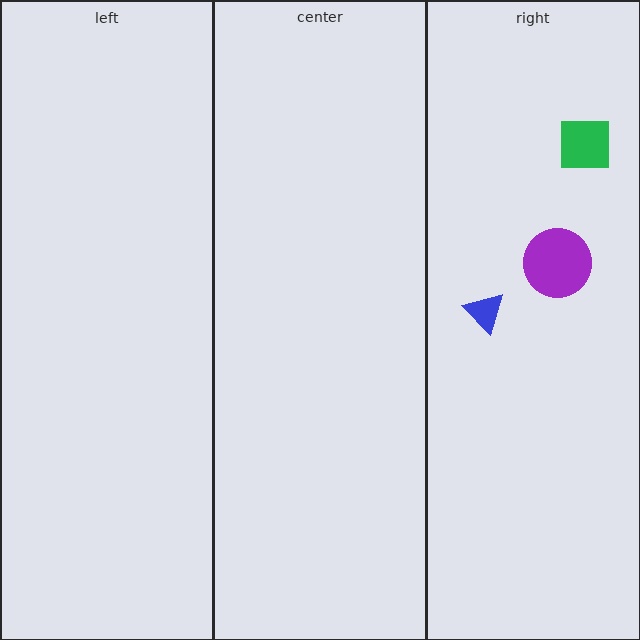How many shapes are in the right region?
3.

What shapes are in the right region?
The blue triangle, the green square, the purple circle.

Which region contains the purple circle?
The right region.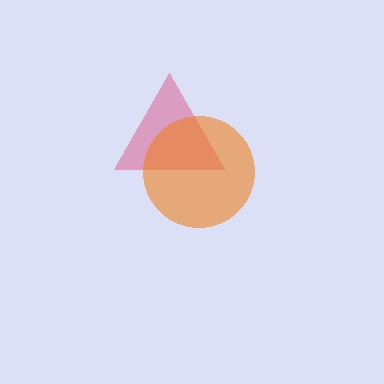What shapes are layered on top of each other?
The layered shapes are: a pink triangle, an orange circle.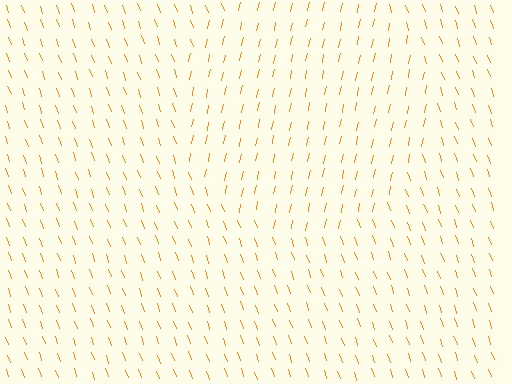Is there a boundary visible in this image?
Yes, there is a texture boundary formed by a change in line orientation.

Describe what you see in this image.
The image is filled with small orange line segments. A circle region in the image has lines oriented differently from the surrounding lines, creating a visible texture boundary.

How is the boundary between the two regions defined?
The boundary is defined purely by a change in line orientation (approximately 32 degrees difference). All lines are the same color and thickness.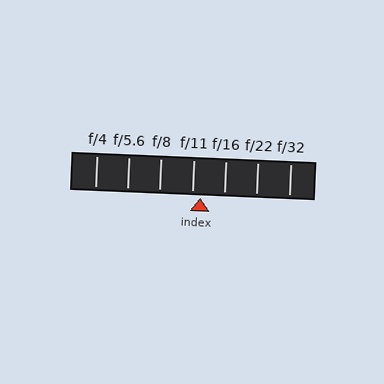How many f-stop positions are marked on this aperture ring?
There are 7 f-stop positions marked.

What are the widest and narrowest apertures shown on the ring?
The widest aperture shown is f/4 and the narrowest is f/32.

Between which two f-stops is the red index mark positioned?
The index mark is between f/11 and f/16.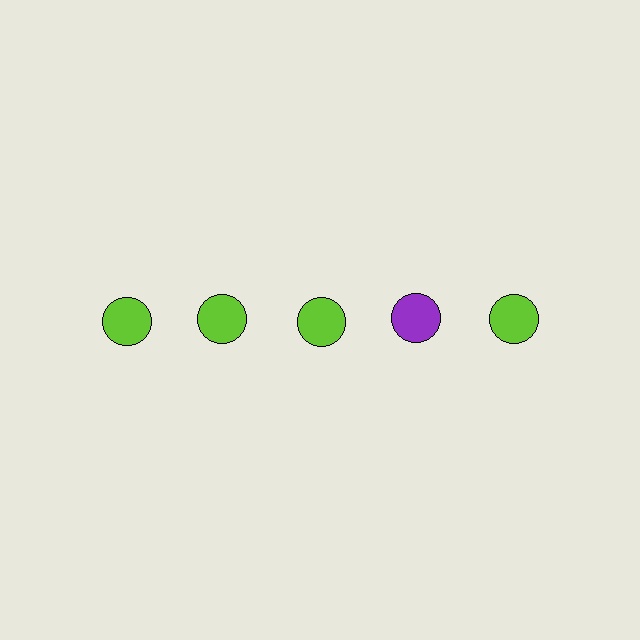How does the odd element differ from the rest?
It has a different color: purple instead of lime.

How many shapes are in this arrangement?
There are 5 shapes arranged in a grid pattern.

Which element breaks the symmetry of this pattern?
The purple circle in the top row, second from right column breaks the symmetry. All other shapes are lime circles.